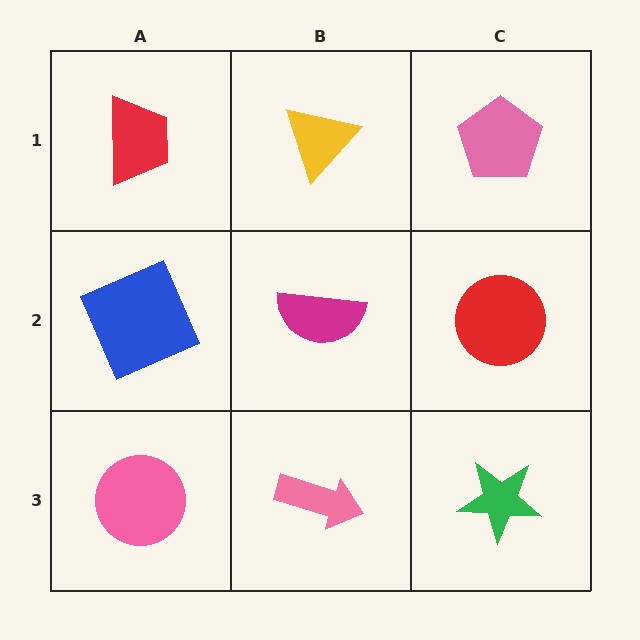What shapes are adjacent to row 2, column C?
A pink pentagon (row 1, column C), a green star (row 3, column C), a magenta semicircle (row 2, column B).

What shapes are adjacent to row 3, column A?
A blue square (row 2, column A), a pink arrow (row 3, column B).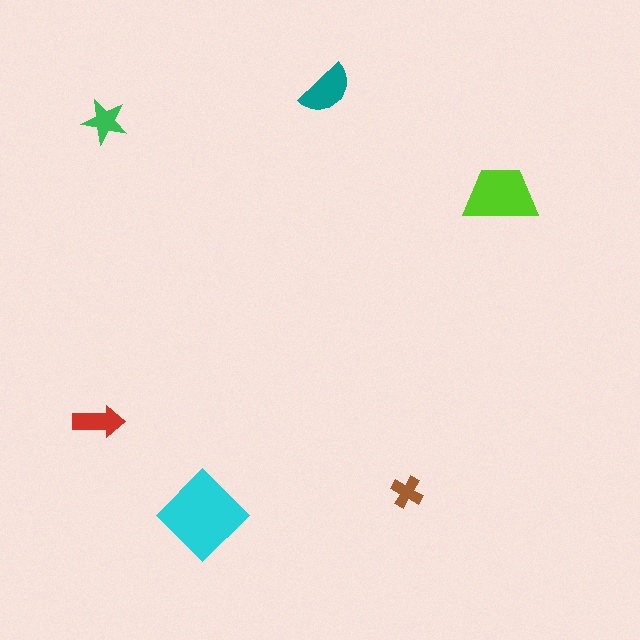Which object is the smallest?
The brown cross.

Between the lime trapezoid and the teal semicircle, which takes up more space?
The lime trapezoid.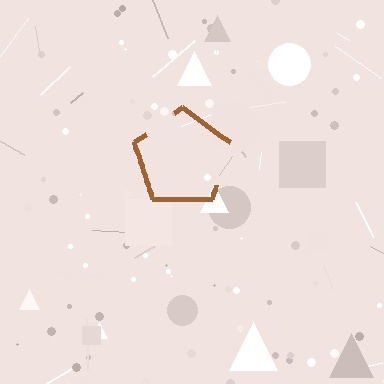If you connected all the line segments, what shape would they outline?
They would outline a pentagon.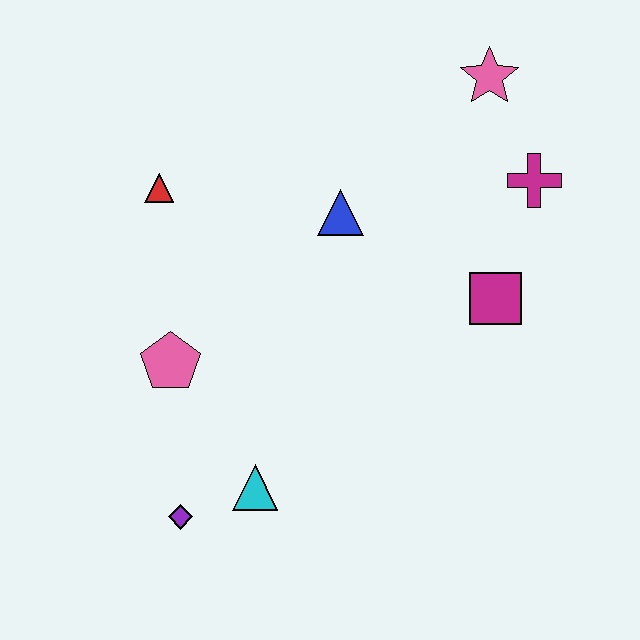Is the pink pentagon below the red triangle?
Yes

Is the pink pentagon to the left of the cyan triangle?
Yes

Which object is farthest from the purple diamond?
The pink star is farthest from the purple diamond.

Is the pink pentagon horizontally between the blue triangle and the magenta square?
No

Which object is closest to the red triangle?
The pink pentagon is closest to the red triangle.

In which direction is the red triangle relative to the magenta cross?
The red triangle is to the left of the magenta cross.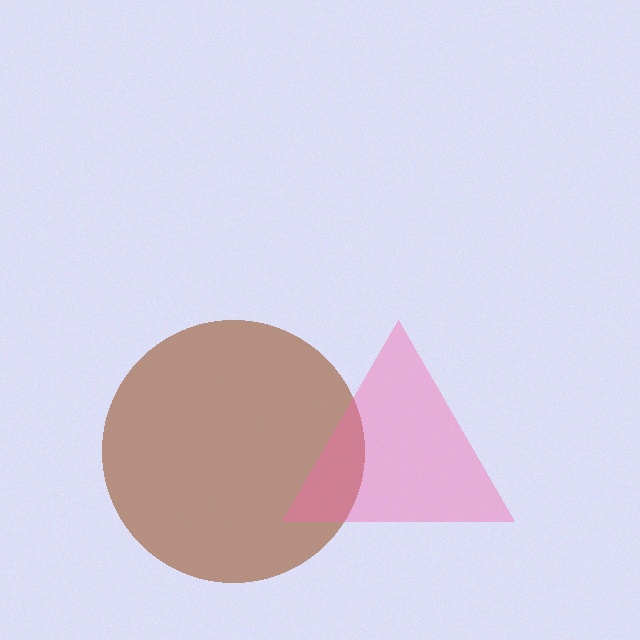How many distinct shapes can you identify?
There are 2 distinct shapes: a brown circle, a pink triangle.